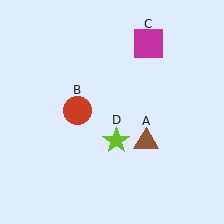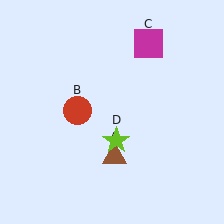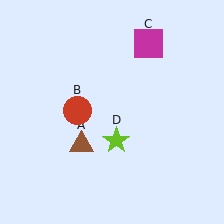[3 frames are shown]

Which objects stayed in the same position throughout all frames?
Red circle (object B) and magenta square (object C) and lime star (object D) remained stationary.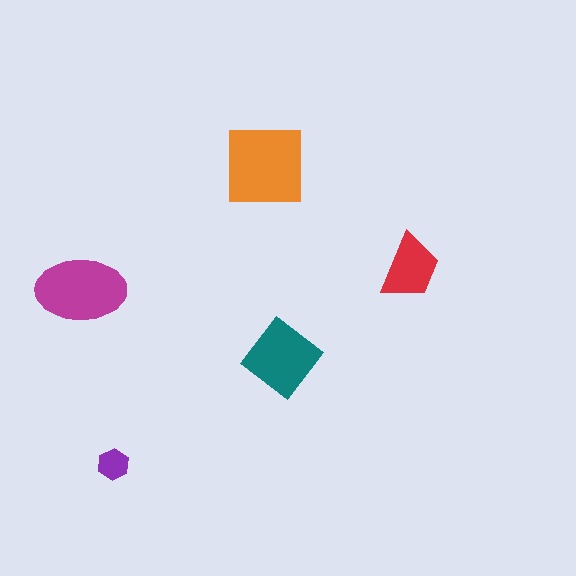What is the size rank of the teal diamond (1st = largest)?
3rd.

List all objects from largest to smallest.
The orange square, the magenta ellipse, the teal diamond, the red trapezoid, the purple hexagon.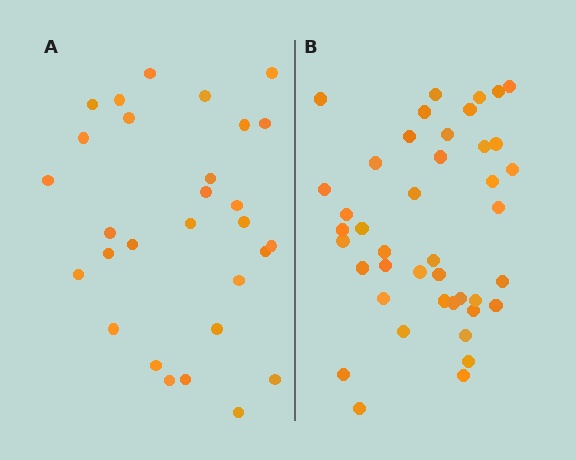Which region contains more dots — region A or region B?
Region B (the right region) has more dots.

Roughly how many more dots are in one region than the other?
Region B has approximately 15 more dots than region A.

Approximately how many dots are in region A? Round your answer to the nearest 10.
About 30 dots. (The exact count is 29, which rounds to 30.)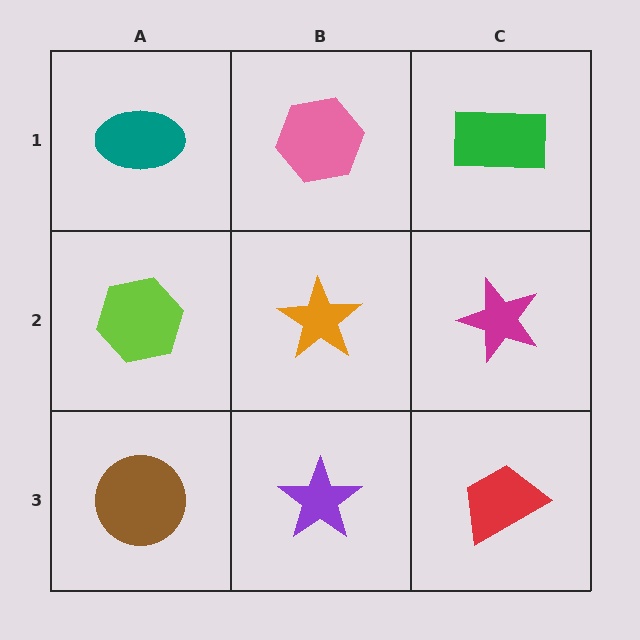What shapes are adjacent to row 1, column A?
A lime hexagon (row 2, column A), a pink hexagon (row 1, column B).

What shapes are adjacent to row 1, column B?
An orange star (row 2, column B), a teal ellipse (row 1, column A), a green rectangle (row 1, column C).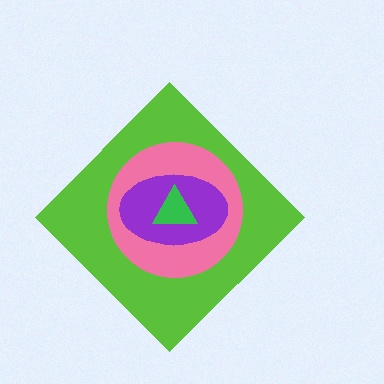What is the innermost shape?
The green triangle.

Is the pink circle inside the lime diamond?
Yes.